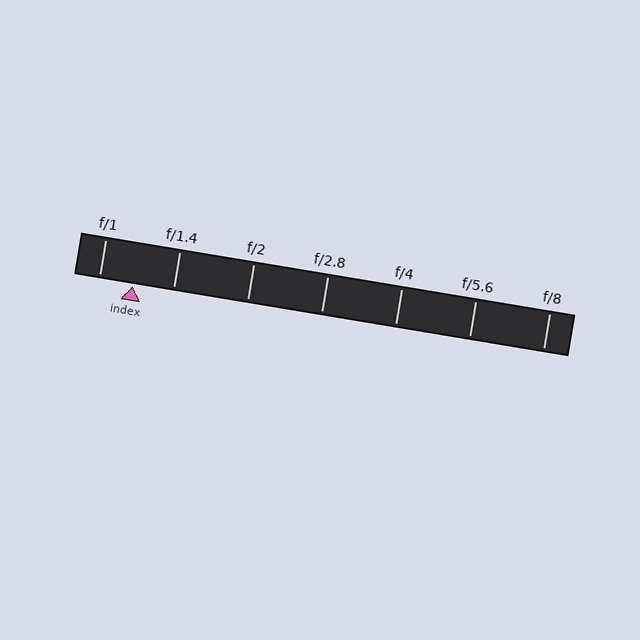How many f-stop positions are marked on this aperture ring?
There are 7 f-stop positions marked.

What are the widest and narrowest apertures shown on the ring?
The widest aperture shown is f/1 and the narrowest is f/8.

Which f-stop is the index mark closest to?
The index mark is closest to f/1.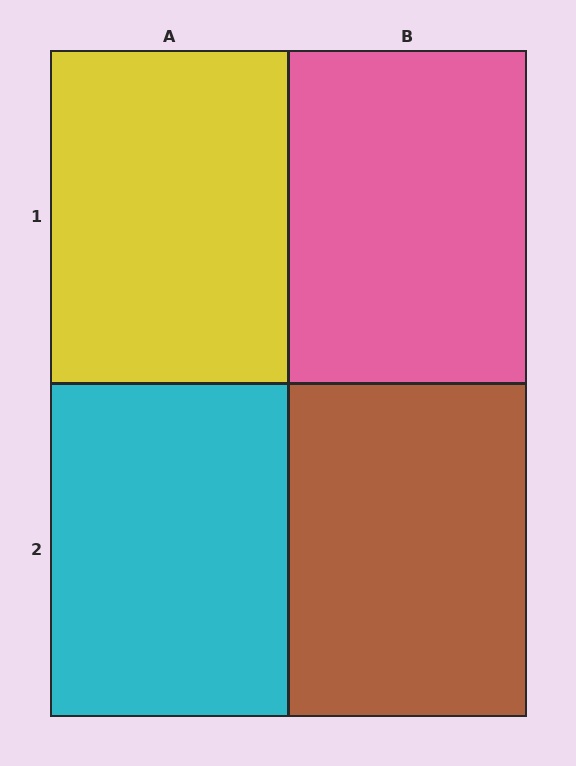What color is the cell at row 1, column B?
Pink.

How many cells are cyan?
1 cell is cyan.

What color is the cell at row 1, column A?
Yellow.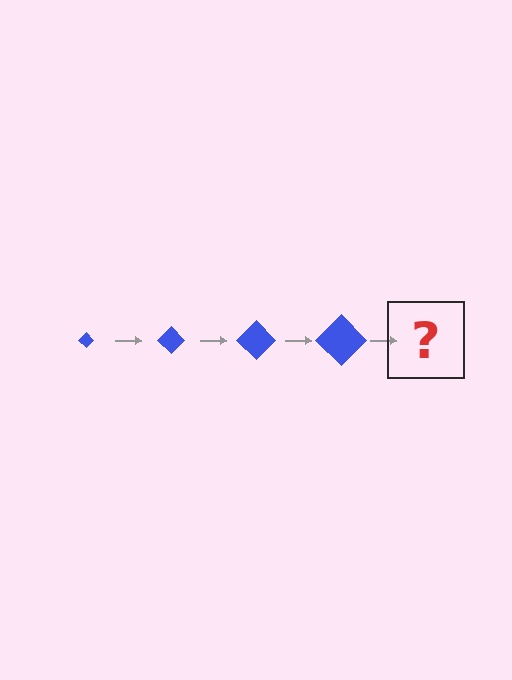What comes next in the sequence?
The next element should be a blue diamond, larger than the previous one.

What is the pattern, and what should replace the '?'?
The pattern is that the diamond gets progressively larger each step. The '?' should be a blue diamond, larger than the previous one.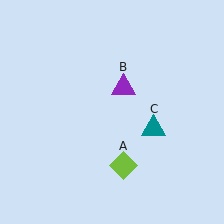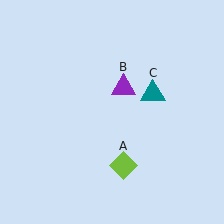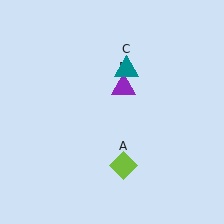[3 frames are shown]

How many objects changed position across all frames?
1 object changed position: teal triangle (object C).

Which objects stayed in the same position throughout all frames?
Lime diamond (object A) and purple triangle (object B) remained stationary.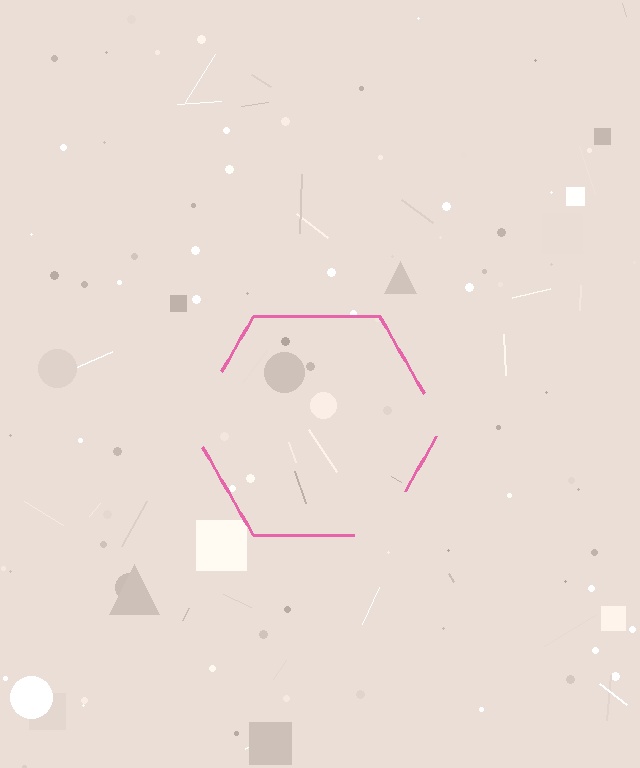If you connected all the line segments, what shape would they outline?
They would outline a hexagon.